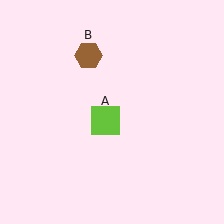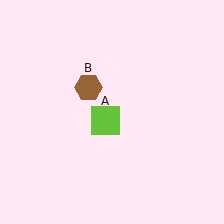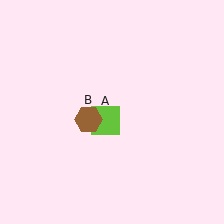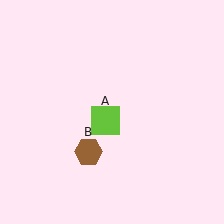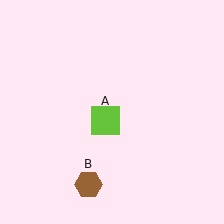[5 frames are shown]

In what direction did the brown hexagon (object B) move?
The brown hexagon (object B) moved down.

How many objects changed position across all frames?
1 object changed position: brown hexagon (object B).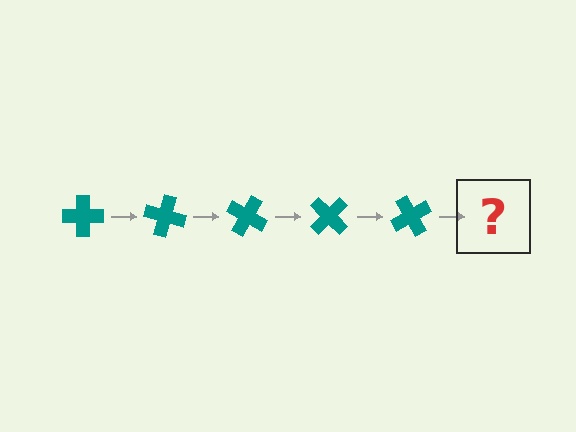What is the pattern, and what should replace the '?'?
The pattern is that the cross rotates 15 degrees each step. The '?' should be a teal cross rotated 75 degrees.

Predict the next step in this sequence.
The next step is a teal cross rotated 75 degrees.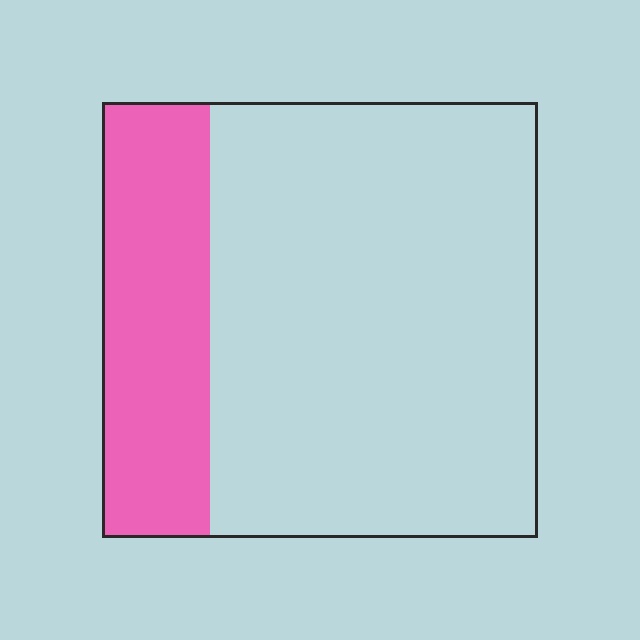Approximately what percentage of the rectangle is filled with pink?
Approximately 25%.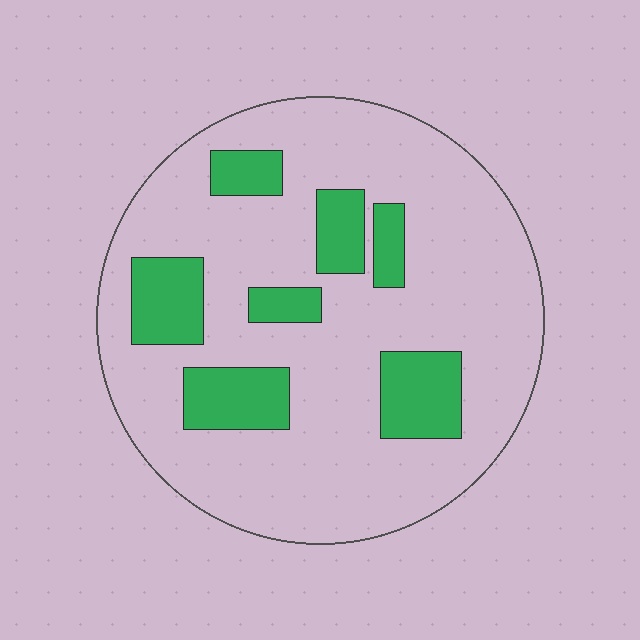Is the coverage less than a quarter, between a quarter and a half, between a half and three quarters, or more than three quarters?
Less than a quarter.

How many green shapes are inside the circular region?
7.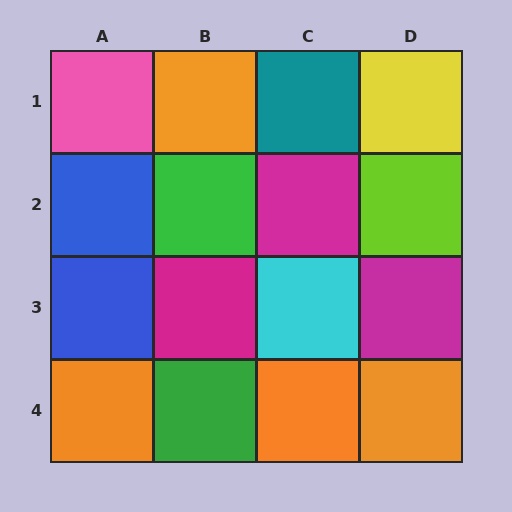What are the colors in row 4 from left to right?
Orange, green, orange, orange.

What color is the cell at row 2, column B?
Green.